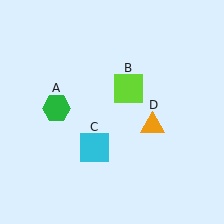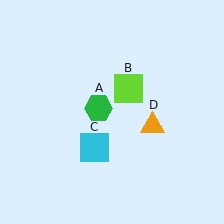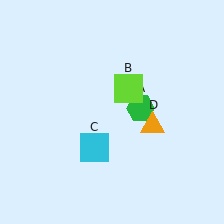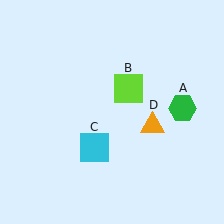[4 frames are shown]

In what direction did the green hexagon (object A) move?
The green hexagon (object A) moved right.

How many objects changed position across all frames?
1 object changed position: green hexagon (object A).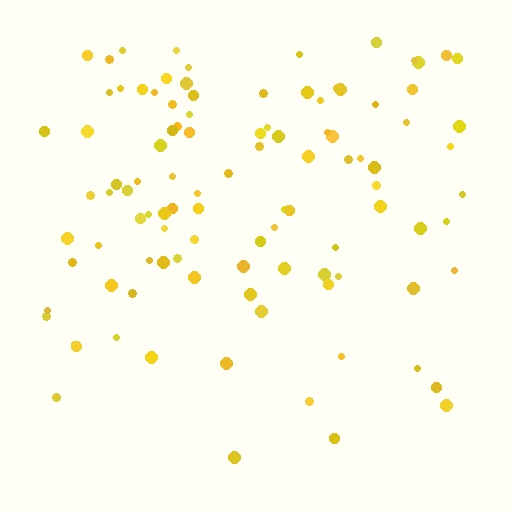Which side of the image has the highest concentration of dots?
The top.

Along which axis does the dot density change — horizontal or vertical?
Vertical.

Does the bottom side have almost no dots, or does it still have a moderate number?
Still a moderate number, just noticeably fewer than the top.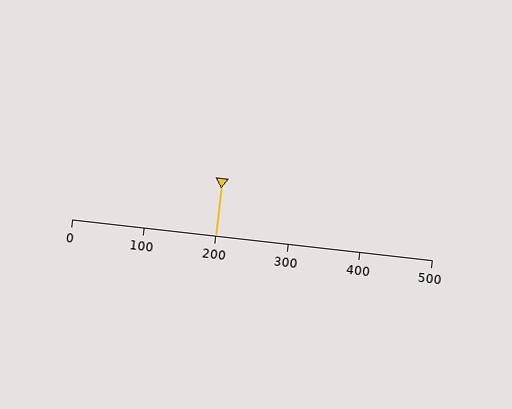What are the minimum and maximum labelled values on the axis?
The axis runs from 0 to 500.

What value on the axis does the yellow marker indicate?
The marker indicates approximately 200.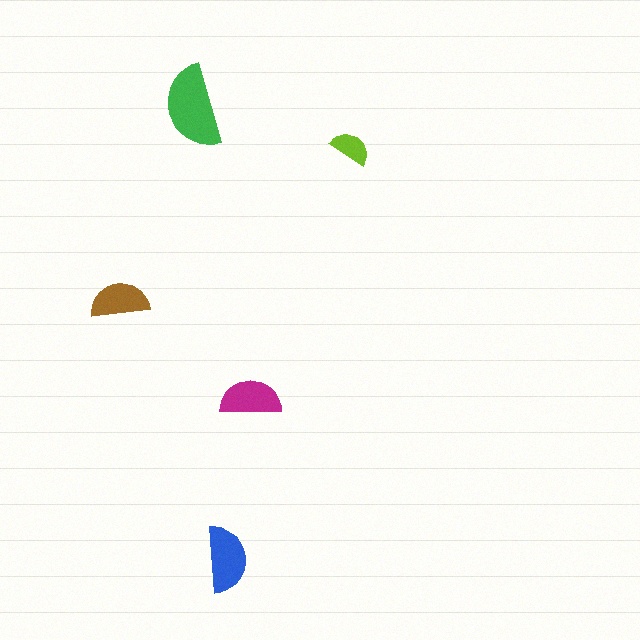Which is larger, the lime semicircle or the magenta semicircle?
The magenta one.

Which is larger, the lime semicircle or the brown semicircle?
The brown one.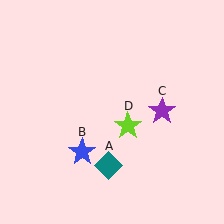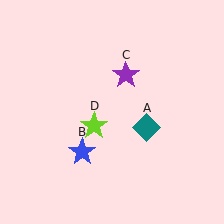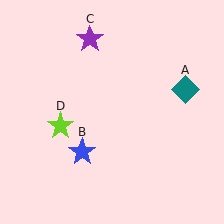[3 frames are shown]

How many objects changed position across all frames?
3 objects changed position: teal diamond (object A), purple star (object C), lime star (object D).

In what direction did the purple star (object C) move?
The purple star (object C) moved up and to the left.